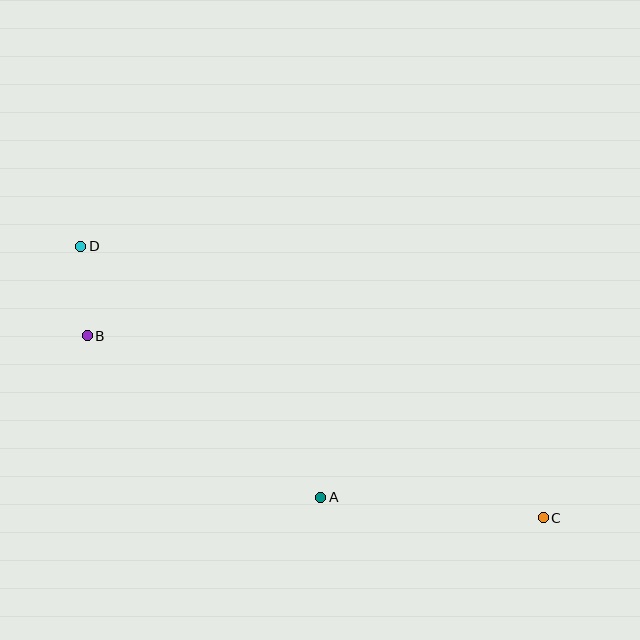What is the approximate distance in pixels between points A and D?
The distance between A and D is approximately 347 pixels.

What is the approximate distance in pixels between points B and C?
The distance between B and C is approximately 490 pixels.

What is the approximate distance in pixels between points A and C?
The distance between A and C is approximately 223 pixels.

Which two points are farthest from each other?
Points C and D are farthest from each other.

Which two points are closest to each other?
Points B and D are closest to each other.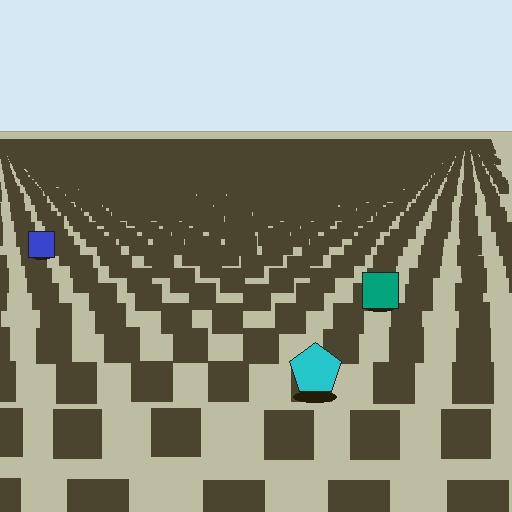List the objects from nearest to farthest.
From nearest to farthest: the cyan pentagon, the teal square, the blue square.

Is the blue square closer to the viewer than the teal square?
No. The teal square is closer — you can tell from the texture gradient: the ground texture is coarser near it.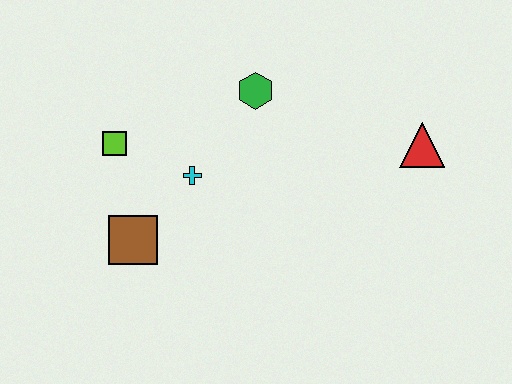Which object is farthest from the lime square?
The red triangle is farthest from the lime square.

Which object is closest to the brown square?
The cyan cross is closest to the brown square.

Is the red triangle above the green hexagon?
No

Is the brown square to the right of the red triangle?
No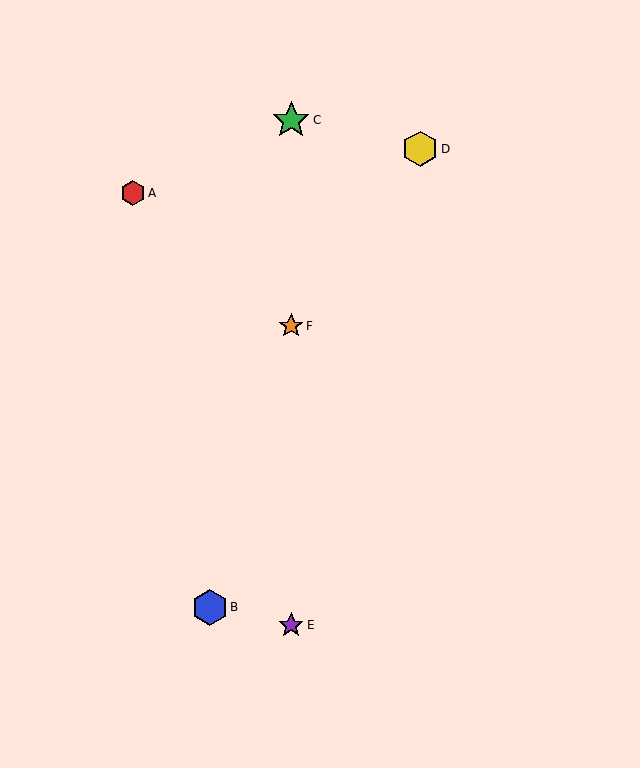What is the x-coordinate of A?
Object A is at x≈133.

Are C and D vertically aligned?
No, C is at x≈291 and D is at x≈420.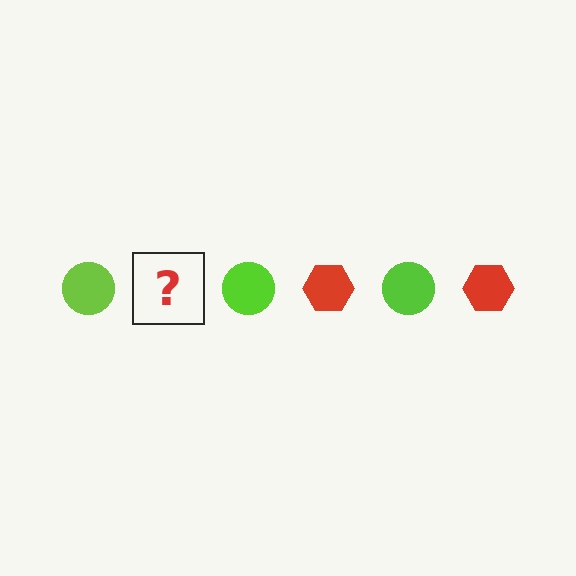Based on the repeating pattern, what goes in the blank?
The blank should be a red hexagon.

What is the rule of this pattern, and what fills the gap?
The rule is that the pattern alternates between lime circle and red hexagon. The gap should be filled with a red hexagon.